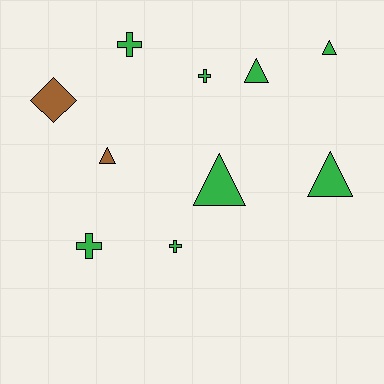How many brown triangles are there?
There is 1 brown triangle.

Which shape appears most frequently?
Triangle, with 5 objects.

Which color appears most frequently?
Green, with 8 objects.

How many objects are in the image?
There are 10 objects.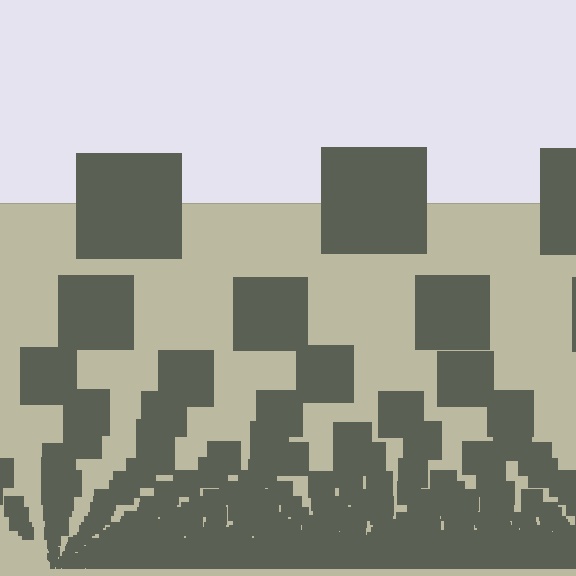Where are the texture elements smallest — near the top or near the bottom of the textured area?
Near the bottom.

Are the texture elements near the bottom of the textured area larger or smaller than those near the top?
Smaller. The gradient is inverted — elements near the bottom are smaller and denser.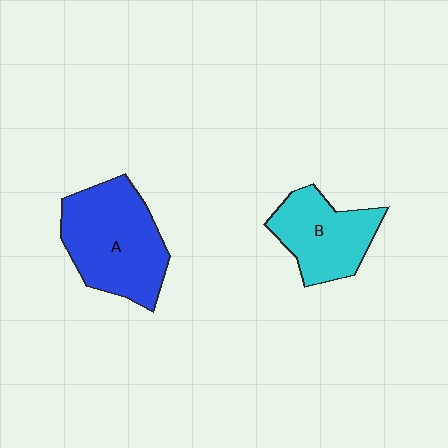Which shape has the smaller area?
Shape B (cyan).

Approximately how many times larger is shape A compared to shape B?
Approximately 1.4 times.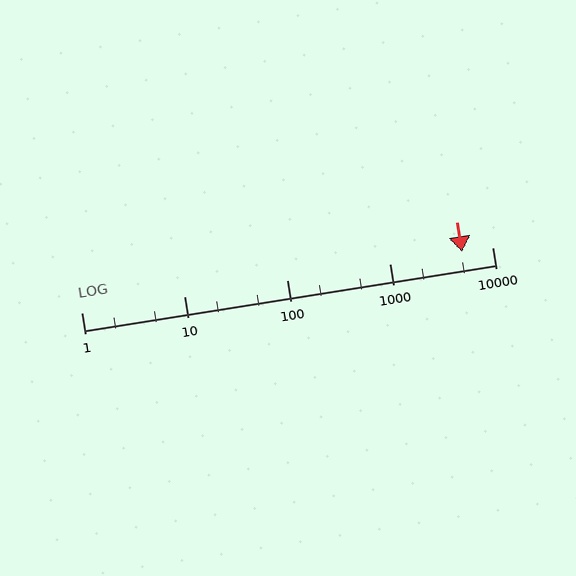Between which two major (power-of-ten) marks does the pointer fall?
The pointer is between 1000 and 10000.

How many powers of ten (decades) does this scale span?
The scale spans 4 decades, from 1 to 10000.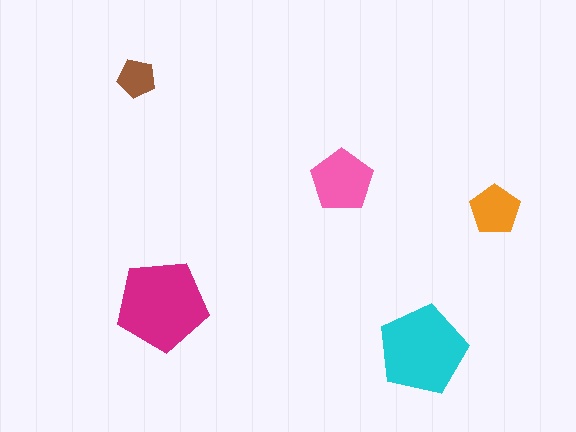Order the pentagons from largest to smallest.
the magenta one, the cyan one, the pink one, the orange one, the brown one.